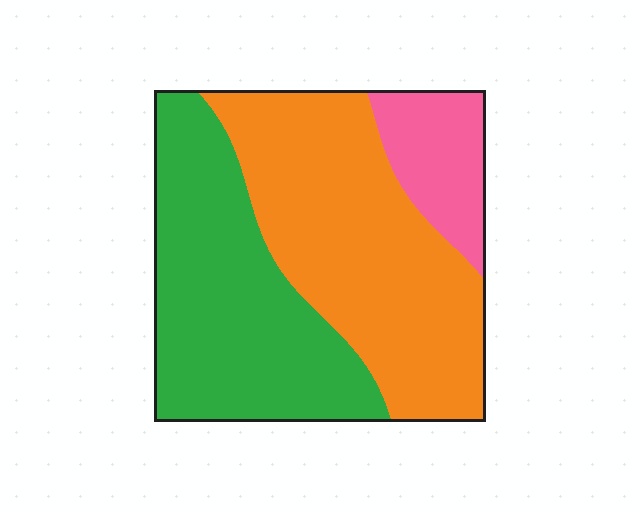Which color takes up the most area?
Orange, at roughly 45%.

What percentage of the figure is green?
Green takes up between a quarter and a half of the figure.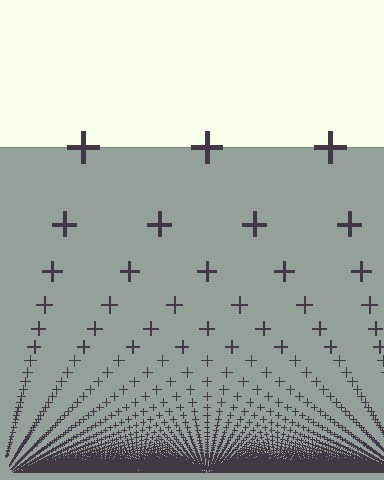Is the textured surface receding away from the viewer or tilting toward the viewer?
The surface appears to tilt toward the viewer. Texture elements get larger and sparser toward the top.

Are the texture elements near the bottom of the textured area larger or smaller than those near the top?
Smaller. The gradient is inverted — elements near the bottom are smaller and denser.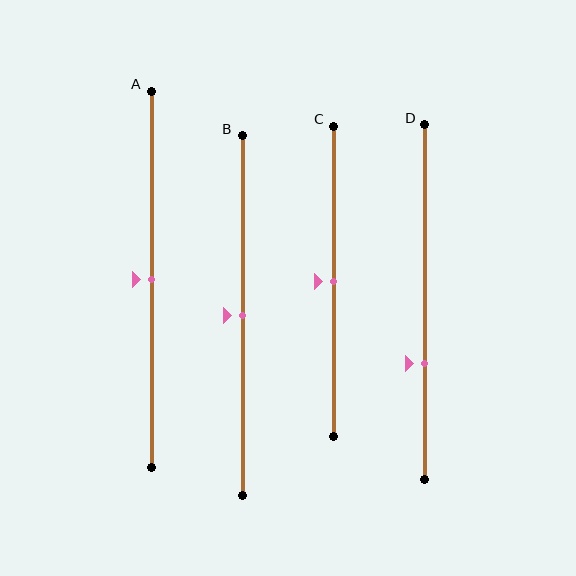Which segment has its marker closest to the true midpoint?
Segment A has its marker closest to the true midpoint.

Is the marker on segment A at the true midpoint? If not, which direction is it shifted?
Yes, the marker on segment A is at the true midpoint.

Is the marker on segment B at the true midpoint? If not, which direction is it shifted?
Yes, the marker on segment B is at the true midpoint.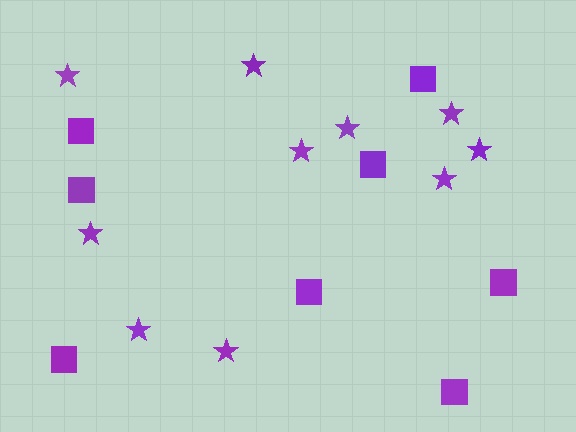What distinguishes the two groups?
There are 2 groups: one group of stars (10) and one group of squares (8).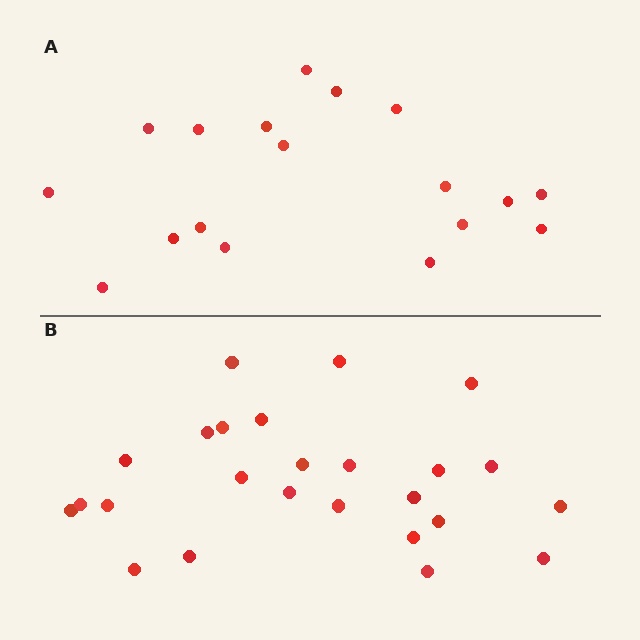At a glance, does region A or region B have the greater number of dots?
Region B (the bottom region) has more dots.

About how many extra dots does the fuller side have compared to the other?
Region B has roughly 8 or so more dots than region A.